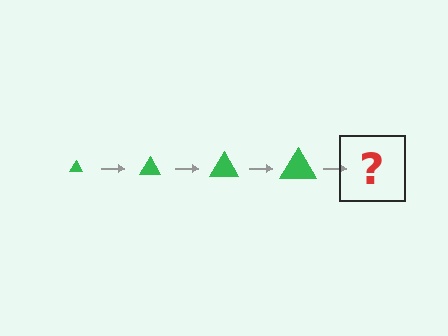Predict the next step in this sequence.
The next step is a green triangle, larger than the previous one.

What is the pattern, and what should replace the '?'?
The pattern is that the triangle gets progressively larger each step. The '?' should be a green triangle, larger than the previous one.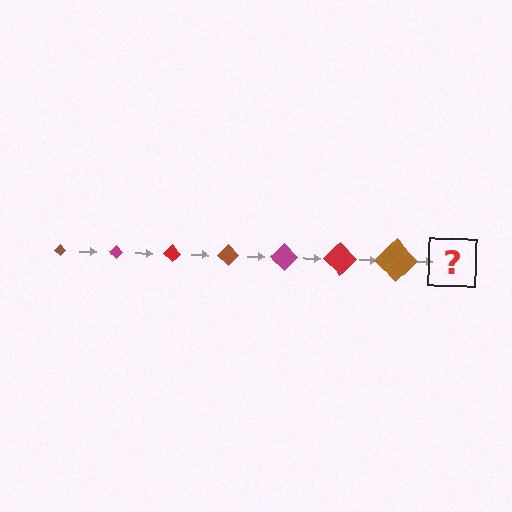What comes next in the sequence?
The next element should be a magenta diamond, larger than the previous one.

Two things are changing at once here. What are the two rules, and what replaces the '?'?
The two rules are that the diamond grows larger each step and the color cycles through brown, magenta, and red. The '?' should be a magenta diamond, larger than the previous one.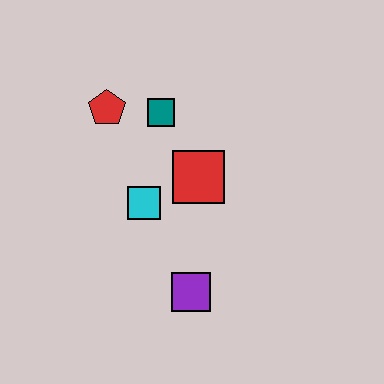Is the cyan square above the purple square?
Yes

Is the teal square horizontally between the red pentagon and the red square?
Yes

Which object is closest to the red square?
The cyan square is closest to the red square.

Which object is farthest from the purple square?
The red pentagon is farthest from the purple square.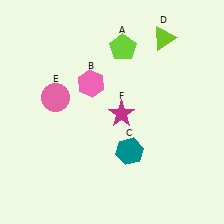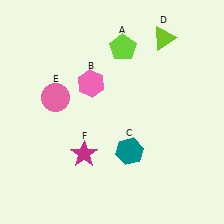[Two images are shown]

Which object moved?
The magenta star (F) moved down.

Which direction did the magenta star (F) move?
The magenta star (F) moved down.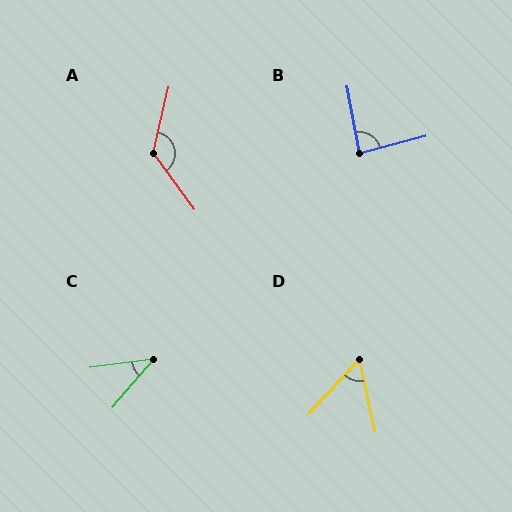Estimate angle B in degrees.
Approximately 86 degrees.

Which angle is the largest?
A, at approximately 130 degrees.